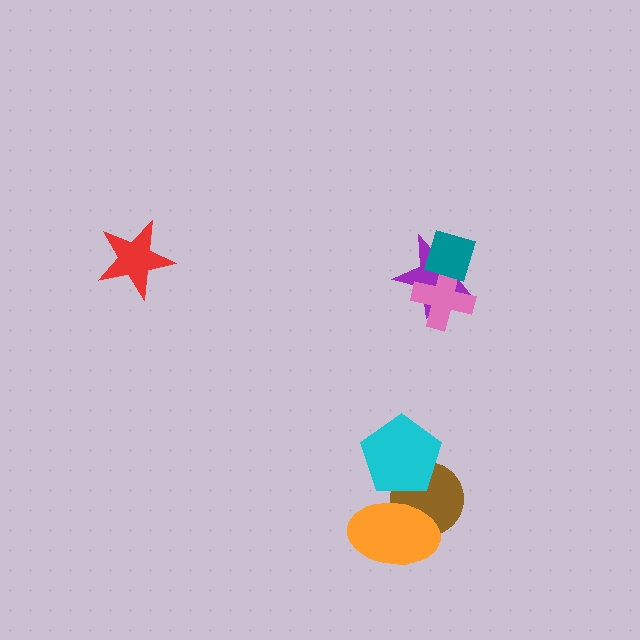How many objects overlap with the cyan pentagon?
2 objects overlap with the cyan pentagon.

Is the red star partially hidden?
No, no other shape covers it.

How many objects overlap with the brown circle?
2 objects overlap with the brown circle.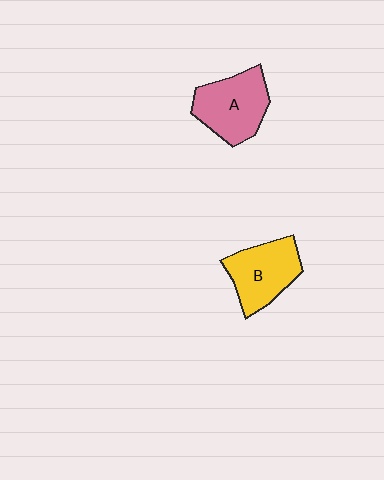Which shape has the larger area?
Shape A (pink).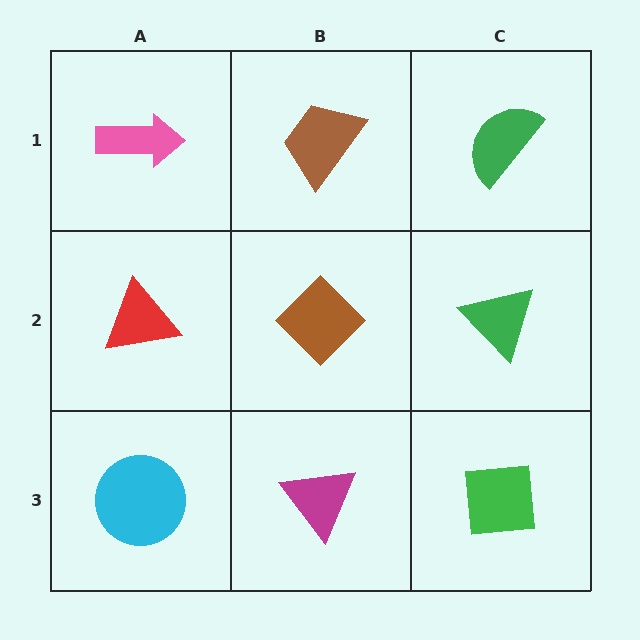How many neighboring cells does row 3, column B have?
3.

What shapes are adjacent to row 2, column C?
A green semicircle (row 1, column C), a green square (row 3, column C), a brown diamond (row 2, column B).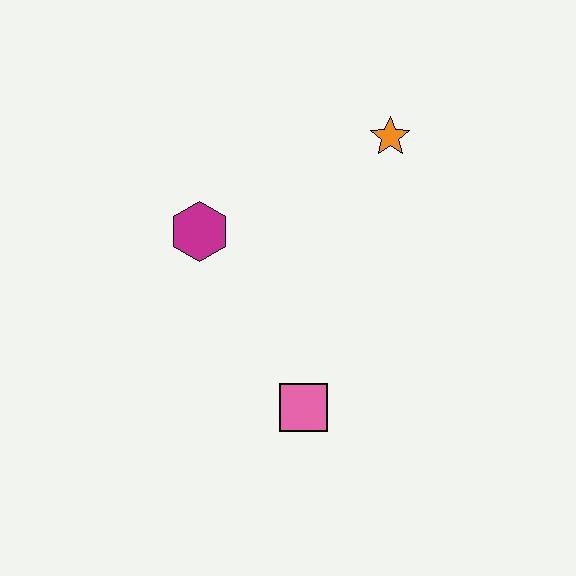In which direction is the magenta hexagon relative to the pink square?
The magenta hexagon is above the pink square.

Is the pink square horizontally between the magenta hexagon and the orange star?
Yes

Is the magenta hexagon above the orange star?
No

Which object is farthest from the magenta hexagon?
The orange star is farthest from the magenta hexagon.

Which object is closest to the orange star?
The magenta hexagon is closest to the orange star.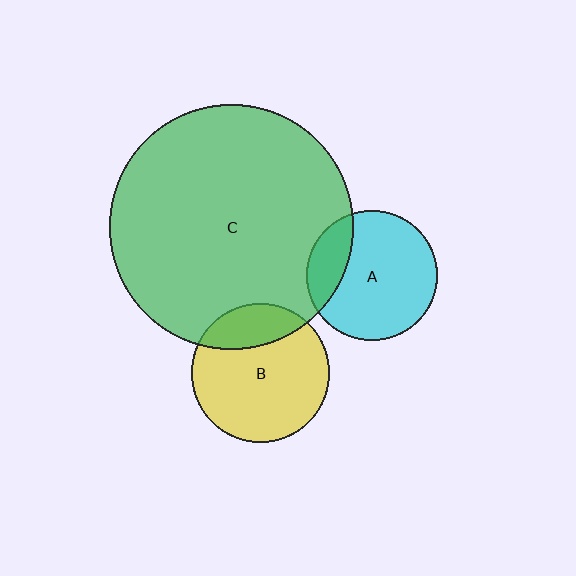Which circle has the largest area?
Circle C (green).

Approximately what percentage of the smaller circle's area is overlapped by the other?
Approximately 20%.